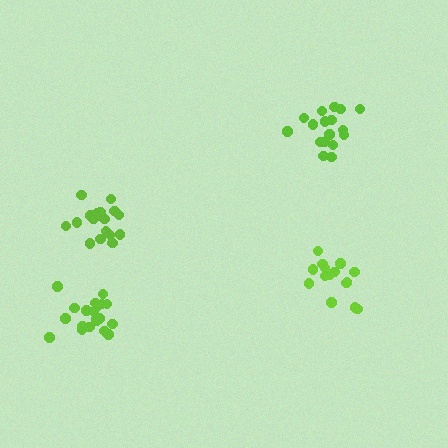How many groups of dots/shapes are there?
There are 4 groups.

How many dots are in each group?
Group 1: 20 dots, Group 2: 17 dots, Group 3: 17 dots, Group 4: 15 dots (69 total).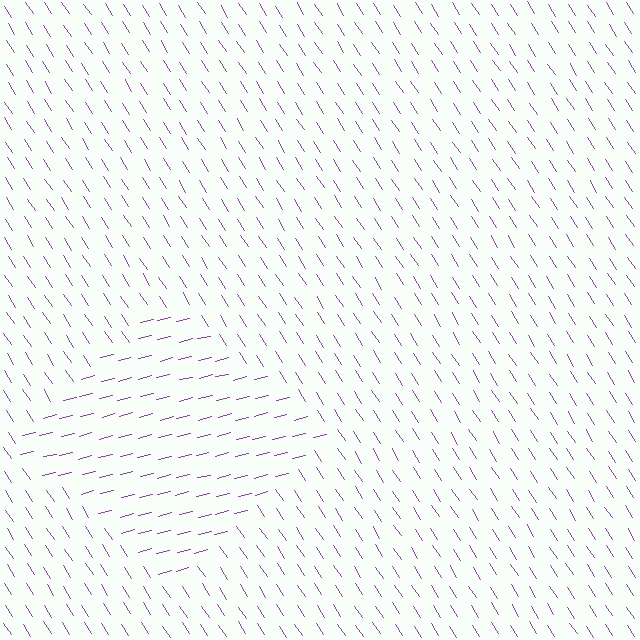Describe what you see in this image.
The image is filled with small purple line segments. A diamond region in the image has lines oriented differently from the surrounding lines, creating a visible texture boundary.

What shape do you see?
I see a diamond.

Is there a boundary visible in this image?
Yes, there is a texture boundary formed by a change in line orientation.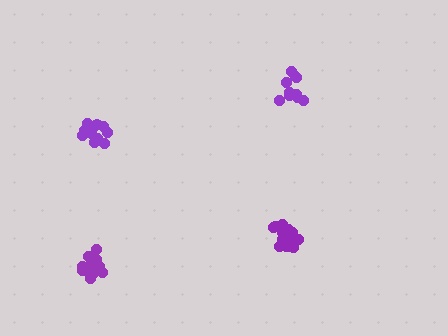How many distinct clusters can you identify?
There are 4 distinct clusters.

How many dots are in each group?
Group 1: 13 dots, Group 2: 18 dots, Group 3: 13 dots, Group 4: 16 dots (60 total).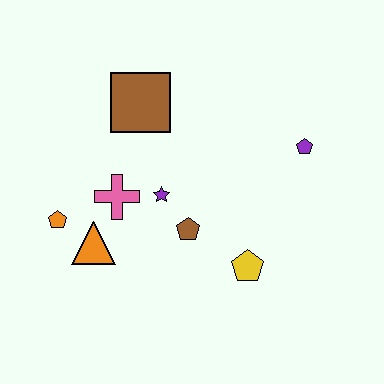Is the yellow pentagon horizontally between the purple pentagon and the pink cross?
Yes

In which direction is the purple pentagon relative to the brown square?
The purple pentagon is to the right of the brown square.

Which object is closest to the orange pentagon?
The orange triangle is closest to the orange pentagon.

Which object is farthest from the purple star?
The purple pentagon is farthest from the purple star.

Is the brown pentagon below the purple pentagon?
Yes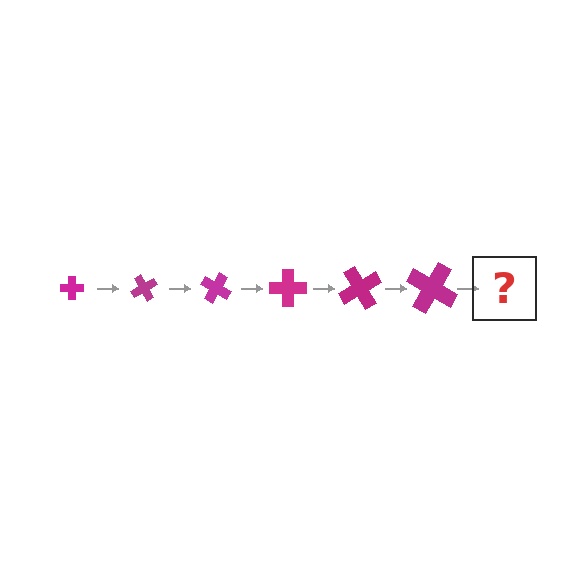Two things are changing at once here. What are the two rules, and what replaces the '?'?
The two rules are that the cross grows larger each step and it rotates 60 degrees each step. The '?' should be a cross, larger than the previous one and rotated 360 degrees from the start.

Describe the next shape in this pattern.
It should be a cross, larger than the previous one and rotated 360 degrees from the start.